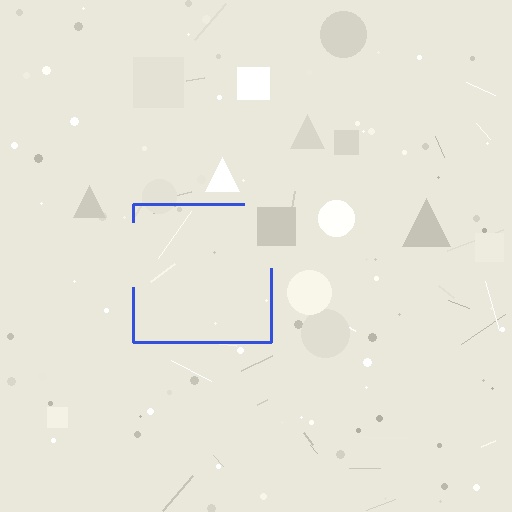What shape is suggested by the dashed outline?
The dashed outline suggests a square.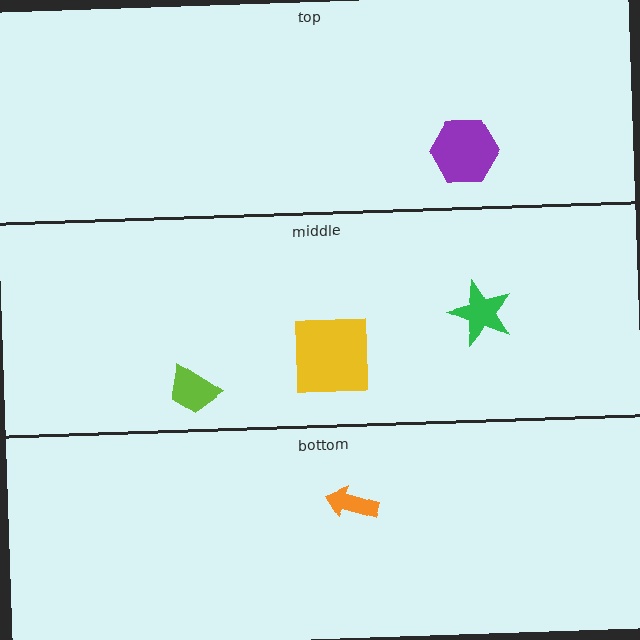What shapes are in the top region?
The purple hexagon.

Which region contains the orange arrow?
The bottom region.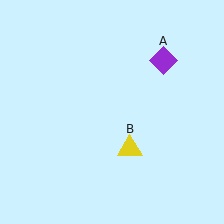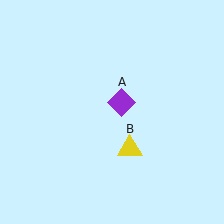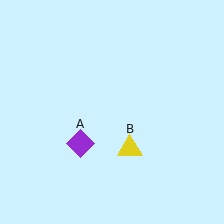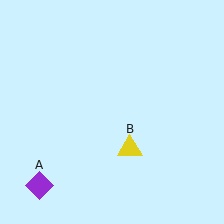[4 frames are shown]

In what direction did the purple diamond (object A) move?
The purple diamond (object A) moved down and to the left.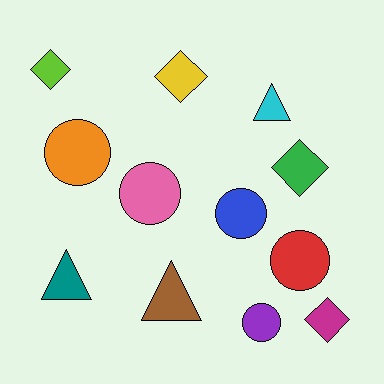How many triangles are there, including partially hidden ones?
There are 3 triangles.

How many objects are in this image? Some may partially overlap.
There are 12 objects.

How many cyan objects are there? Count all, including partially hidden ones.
There is 1 cyan object.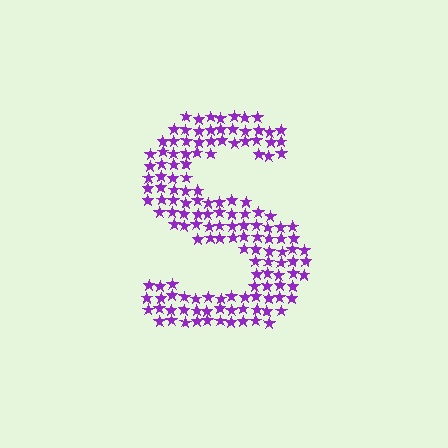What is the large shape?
The large shape is the letter S.